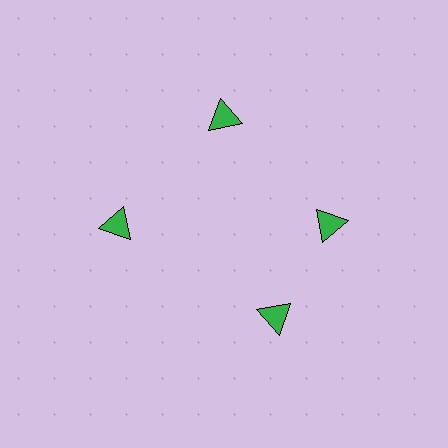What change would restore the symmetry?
The symmetry would be restored by rotating it back into even spacing with its neighbors so that all 4 triangles sit at equal angles and equal distance from the center.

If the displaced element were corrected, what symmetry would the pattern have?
It would have 4-fold rotational symmetry — the pattern would map onto itself every 90 degrees.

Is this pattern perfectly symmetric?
No. The 4 green triangles are arranged in a ring, but one element near the 6 o'clock position is rotated out of alignment along the ring, breaking the 4-fold rotational symmetry.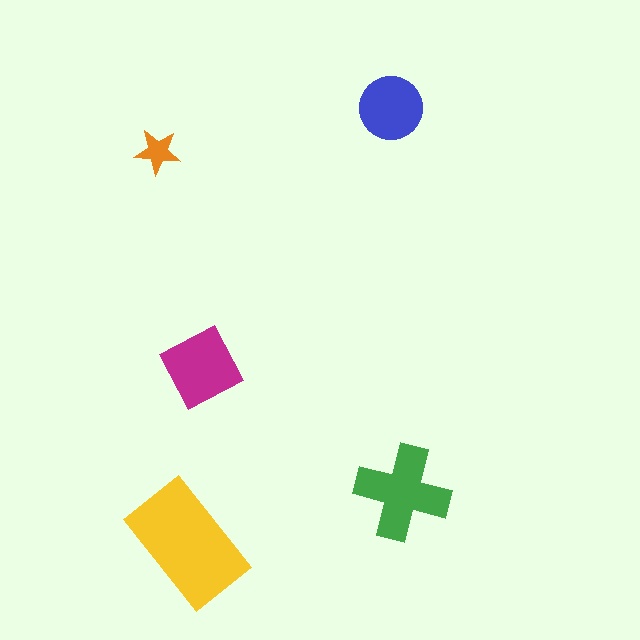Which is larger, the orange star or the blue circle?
The blue circle.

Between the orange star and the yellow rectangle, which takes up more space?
The yellow rectangle.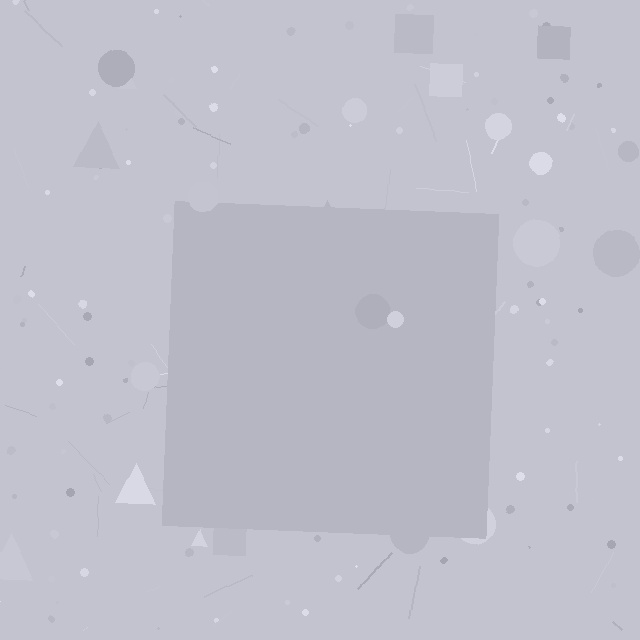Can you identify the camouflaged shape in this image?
The camouflaged shape is a square.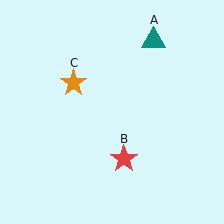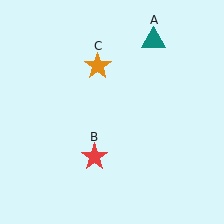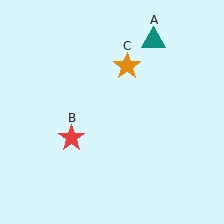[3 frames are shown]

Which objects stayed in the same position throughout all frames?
Teal triangle (object A) remained stationary.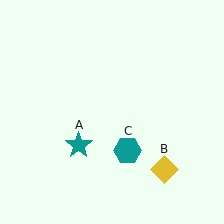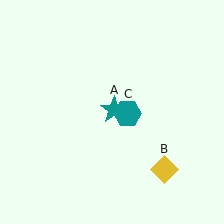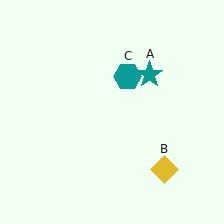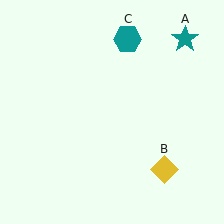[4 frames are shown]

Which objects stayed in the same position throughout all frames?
Yellow diamond (object B) remained stationary.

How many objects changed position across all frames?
2 objects changed position: teal star (object A), teal hexagon (object C).